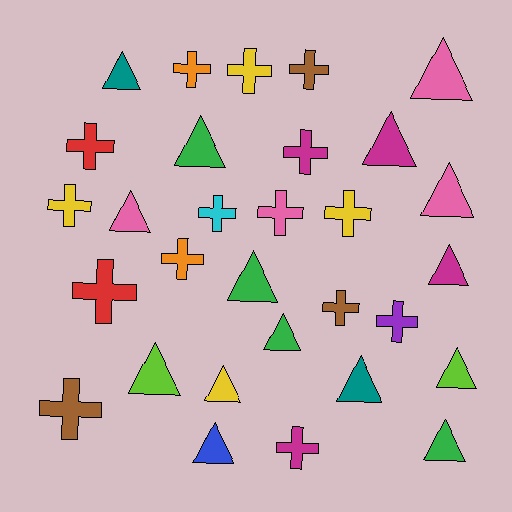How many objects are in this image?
There are 30 objects.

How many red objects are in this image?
There are 2 red objects.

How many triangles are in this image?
There are 15 triangles.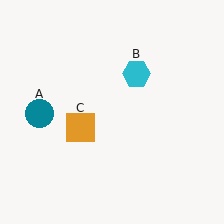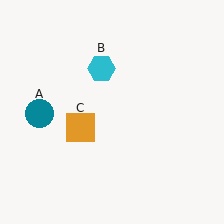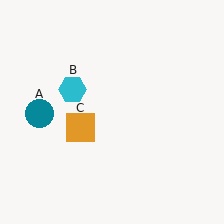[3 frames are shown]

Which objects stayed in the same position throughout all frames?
Teal circle (object A) and orange square (object C) remained stationary.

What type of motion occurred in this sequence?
The cyan hexagon (object B) rotated counterclockwise around the center of the scene.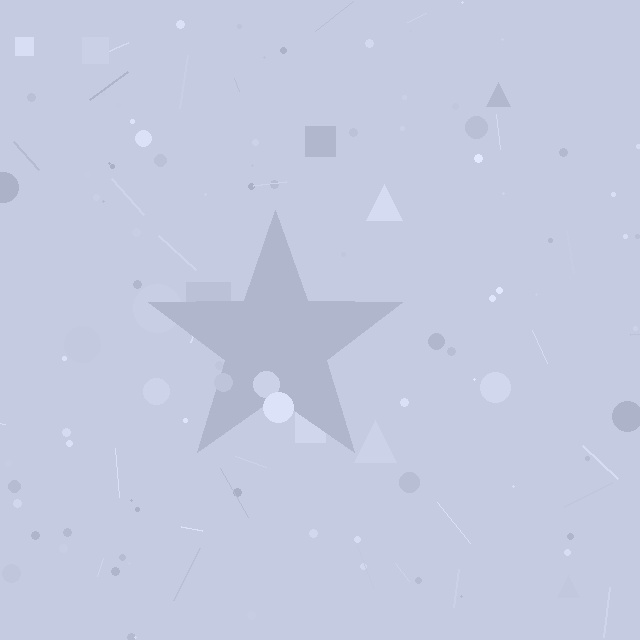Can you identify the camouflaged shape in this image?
The camouflaged shape is a star.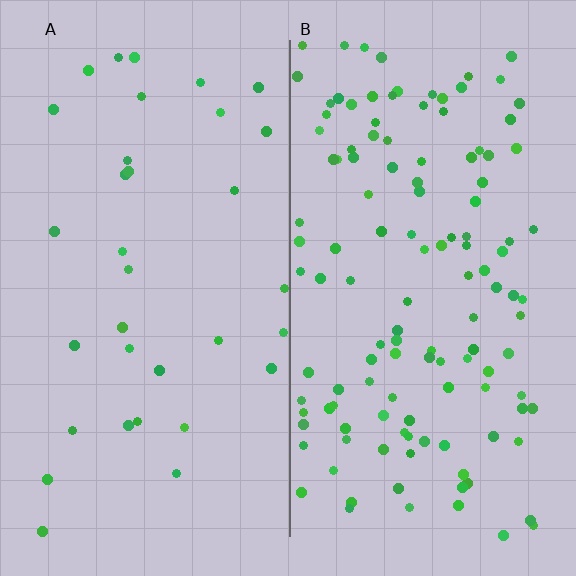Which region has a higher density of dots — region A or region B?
B (the right).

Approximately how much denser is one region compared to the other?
Approximately 3.8× — region B over region A.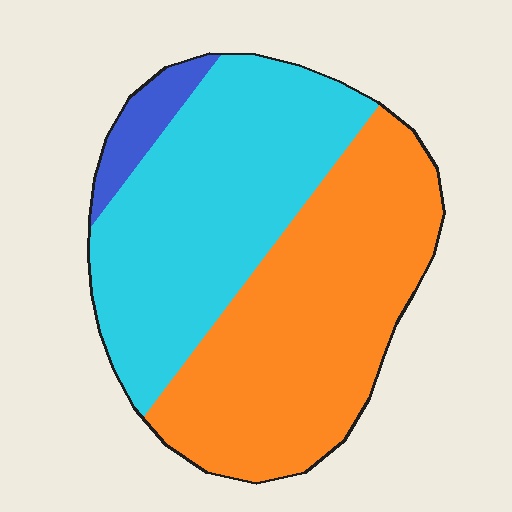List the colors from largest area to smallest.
From largest to smallest: orange, cyan, blue.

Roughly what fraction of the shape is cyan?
Cyan takes up between a quarter and a half of the shape.